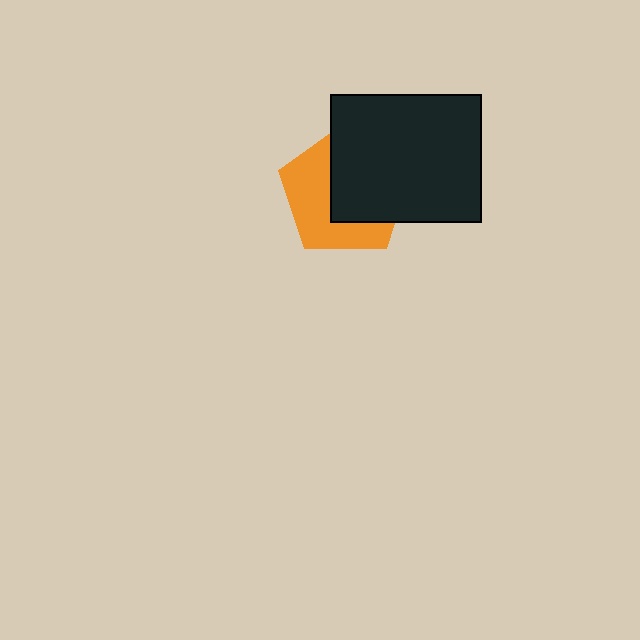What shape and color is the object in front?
The object in front is a black rectangle.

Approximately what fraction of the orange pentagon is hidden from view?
Roughly 53% of the orange pentagon is hidden behind the black rectangle.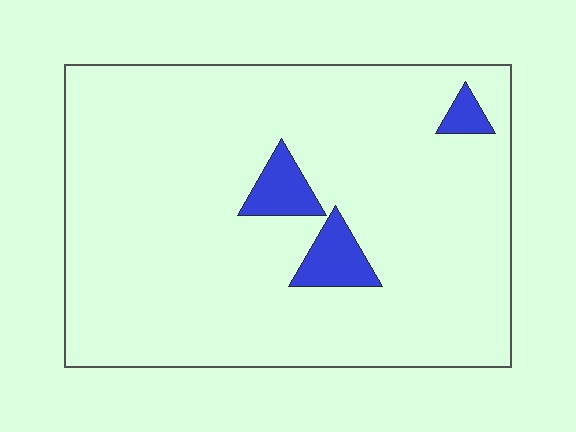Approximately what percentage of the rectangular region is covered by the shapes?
Approximately 5%.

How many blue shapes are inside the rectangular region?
3.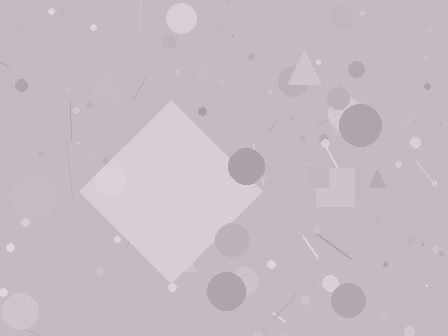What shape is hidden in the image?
A diamond is hidden in the image.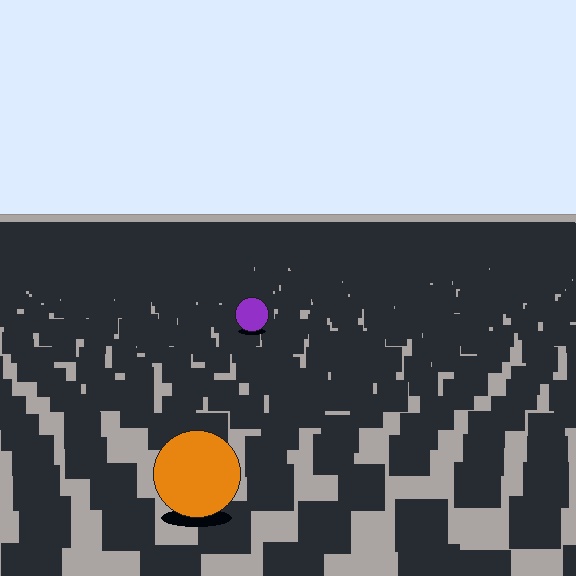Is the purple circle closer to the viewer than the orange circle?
No. The orange circle is closer — you can tell from the texture gradient: the ground texture is coarser near it.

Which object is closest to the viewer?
The orange circle is closest. The texture marks near it are larger and more spread out.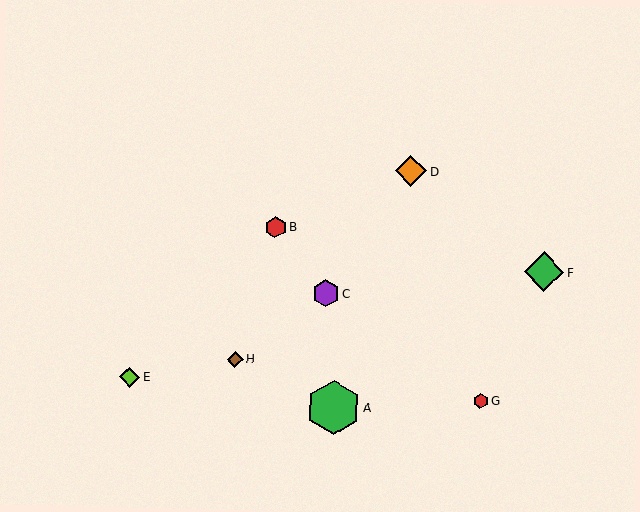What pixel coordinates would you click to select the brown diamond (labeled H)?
Click at (235, 359) to select the brown diamond H.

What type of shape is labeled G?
Shape G is a red hexagon.